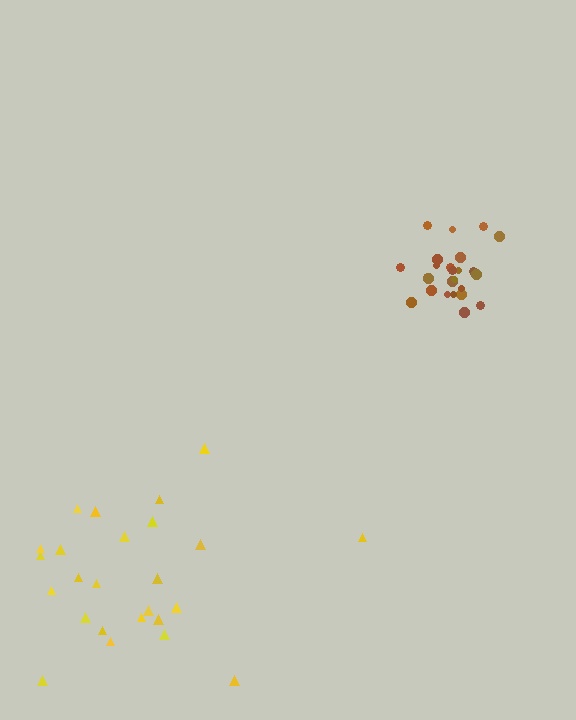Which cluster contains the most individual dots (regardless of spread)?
Brown (26).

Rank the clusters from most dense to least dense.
brown, yellow.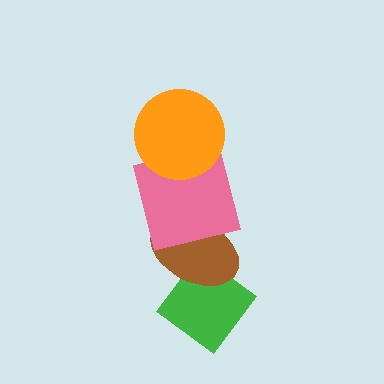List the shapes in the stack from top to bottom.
From top to bottom: the orange circle, the pink square, the brown ellipse, the green diamond.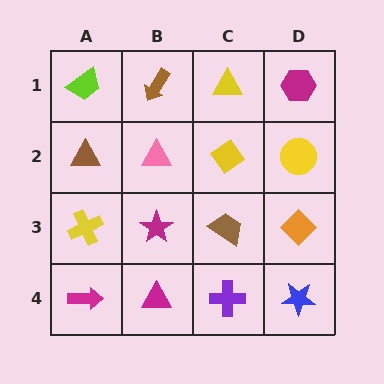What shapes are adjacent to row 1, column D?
A yellow circle (row 2, column D), a yellow triangle (row 1, column C).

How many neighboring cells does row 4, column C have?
3.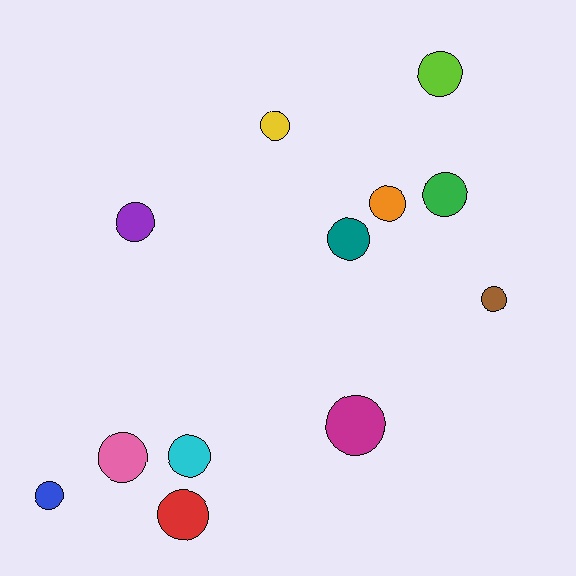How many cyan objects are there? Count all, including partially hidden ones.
There is 1 cyan object.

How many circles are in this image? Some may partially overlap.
There are 12 circles.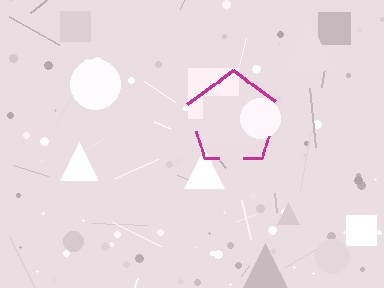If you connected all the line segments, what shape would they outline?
They would outline a pentagon.